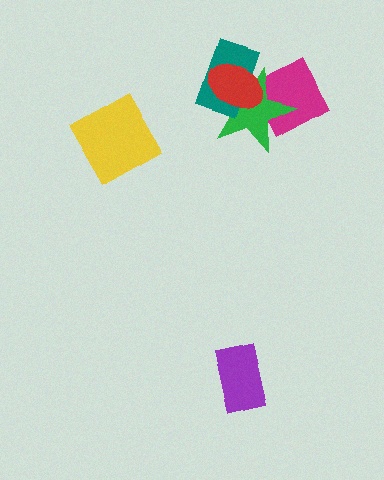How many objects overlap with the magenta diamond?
3 objects overlap with the magenta diamond.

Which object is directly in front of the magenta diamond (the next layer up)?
The green star is directly in front of the magenta diamond.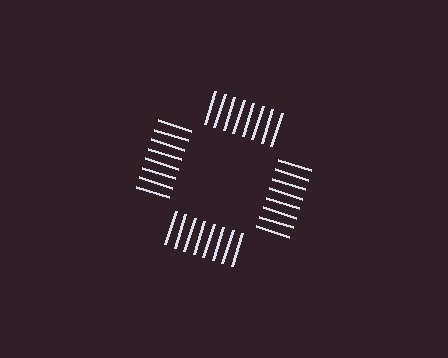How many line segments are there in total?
32 — 8 along each of the 4 edges.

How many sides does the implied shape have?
4 sides — the line-ends trace a square.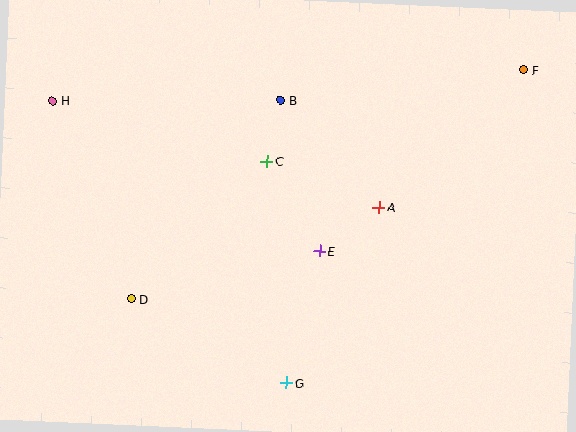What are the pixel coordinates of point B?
Point B is at (281, 100).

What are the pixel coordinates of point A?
Point A is at (379, 207).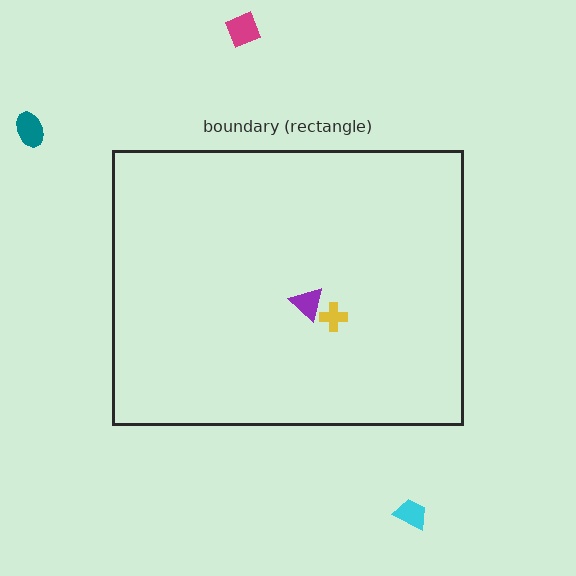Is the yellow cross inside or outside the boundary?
Inside.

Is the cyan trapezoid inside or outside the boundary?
Outside.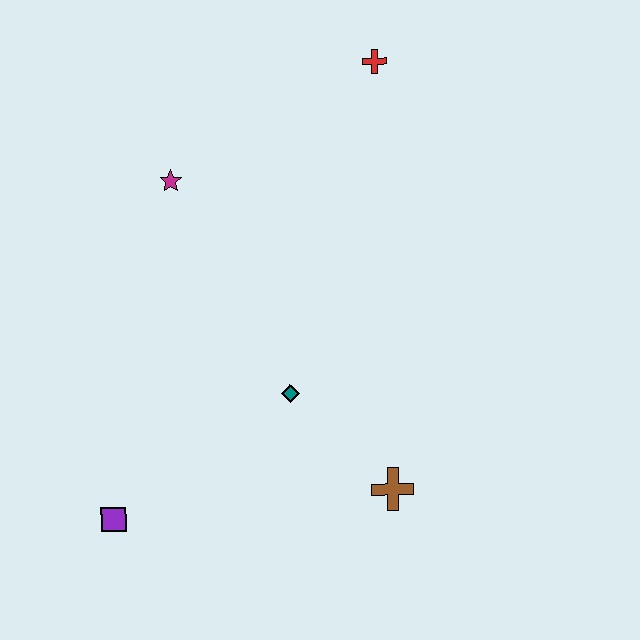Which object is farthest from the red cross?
The purple square is farthest from the red cross.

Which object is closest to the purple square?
The teal diamond is closest to the purple square.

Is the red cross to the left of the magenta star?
No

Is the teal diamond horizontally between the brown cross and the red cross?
No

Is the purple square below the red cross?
Yes